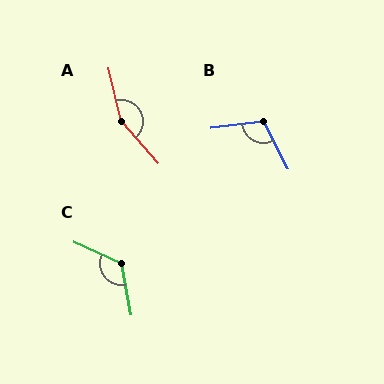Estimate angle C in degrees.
Approximately 125 degrees.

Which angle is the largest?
A, at approximately 152 degrees.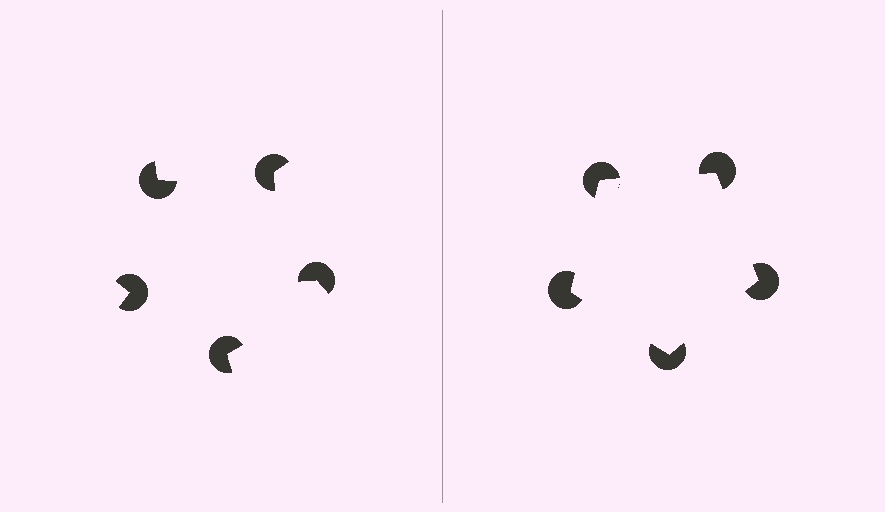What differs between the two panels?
The pac-man discs are positioned identically on both sides; only the wedge orientations differ. On the right they align to a pentagon; on the left they are misaligned.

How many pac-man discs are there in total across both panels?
10 — 5 on each side.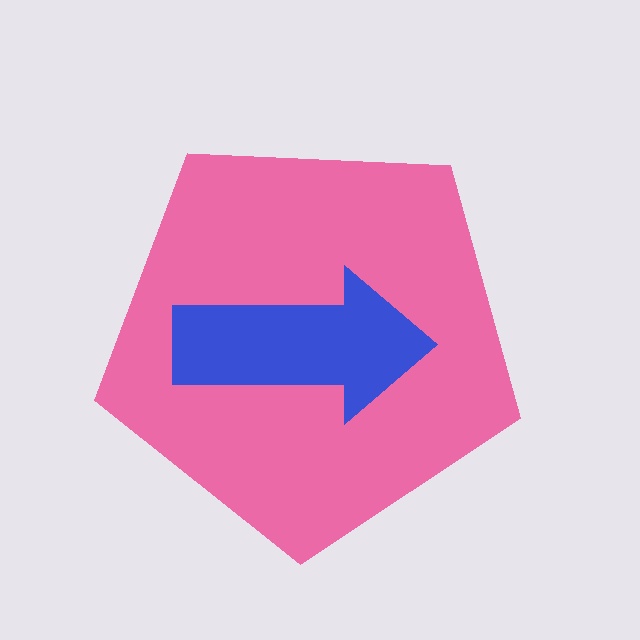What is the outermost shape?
The pink pentagon.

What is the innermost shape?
The blue arrow.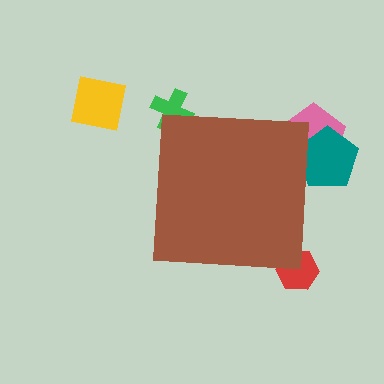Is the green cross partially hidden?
Yes, the green cross is partially hidden behind the brown square.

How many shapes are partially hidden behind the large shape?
4 shapes are partially hidden.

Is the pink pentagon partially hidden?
Yes, the pink pentagon is partially hidden behind the brown square.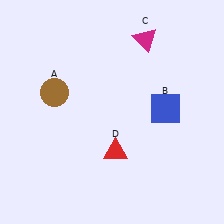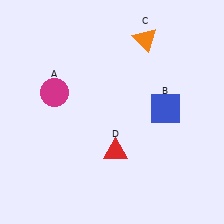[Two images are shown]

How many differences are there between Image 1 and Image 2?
There are 2 differences between the two images.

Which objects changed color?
A changed from brown to magenta. C changed from magenta to orange.